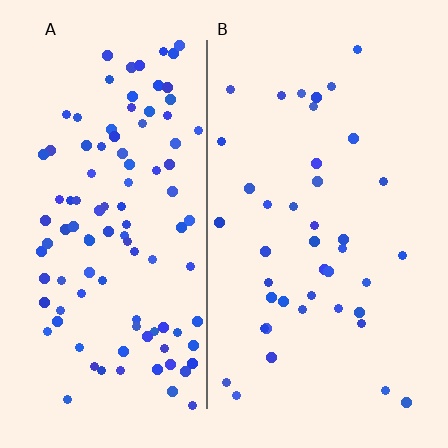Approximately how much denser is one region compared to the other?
Approximately 2.5× — region A over region B.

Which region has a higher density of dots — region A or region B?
A (the left).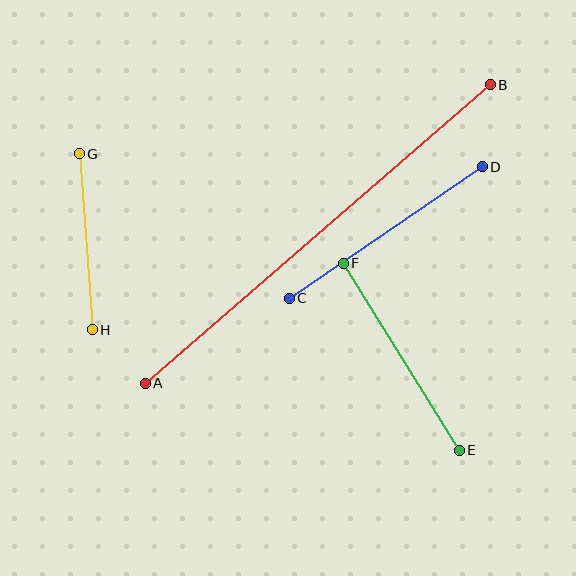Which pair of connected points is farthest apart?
Points A and B are farthest apart.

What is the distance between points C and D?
The distance is approximately 234 pixels.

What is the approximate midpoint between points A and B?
The midpoint is at approximately (318, 234) pixels.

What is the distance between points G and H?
The distance is approximately 177 pixels.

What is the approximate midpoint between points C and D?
The midpoint is at approximately (386, 232) pixels.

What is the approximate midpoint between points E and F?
The midpoint is at approximately (401, 357) pixels.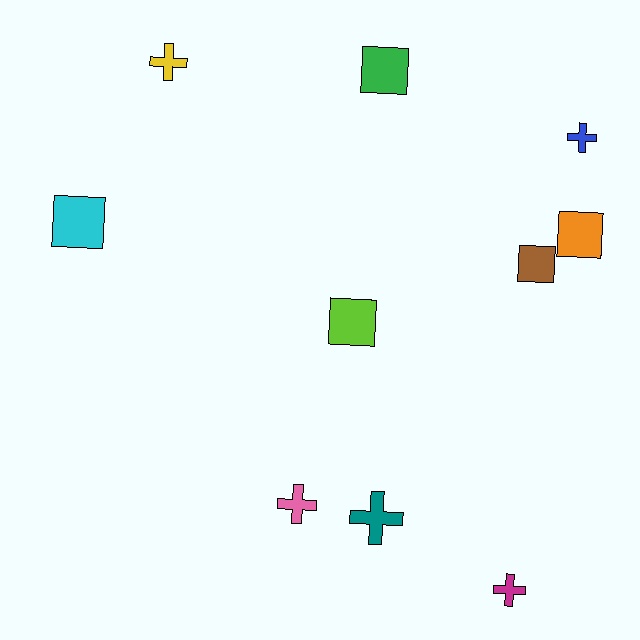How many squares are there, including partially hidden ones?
There are 5 squares.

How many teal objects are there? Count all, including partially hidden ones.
There is 1 teal object.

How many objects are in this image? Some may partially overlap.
There are 10 objects.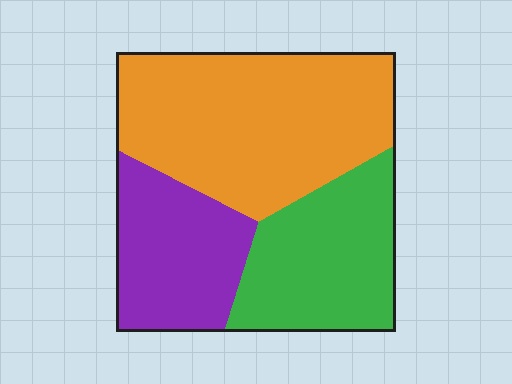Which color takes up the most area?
Orange, at roughly 45%.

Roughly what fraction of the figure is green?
Green covers around 30% of the figure.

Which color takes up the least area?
Purple, at roughly 25%.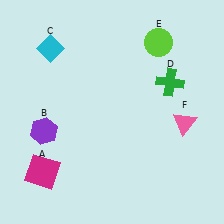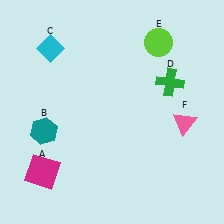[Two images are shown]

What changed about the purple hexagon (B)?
In Image 1, B is purple. In Image 2, it changed to teal.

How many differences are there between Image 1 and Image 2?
There is 1 difference between the two images.